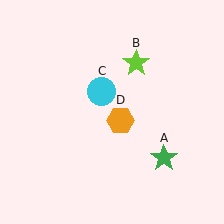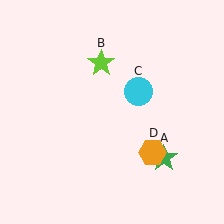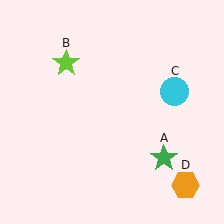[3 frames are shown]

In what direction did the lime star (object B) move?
The lime star (object B) moved left.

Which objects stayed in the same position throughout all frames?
Green star (object A) remained stationary.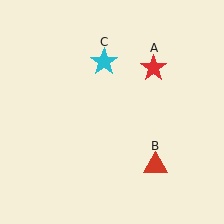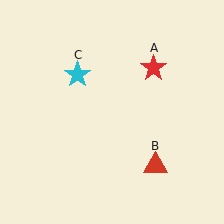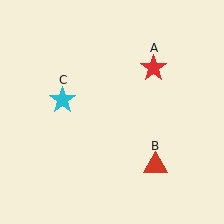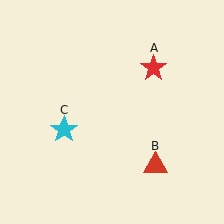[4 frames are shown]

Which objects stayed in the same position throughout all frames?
Red star (object A) and red triangle (object B) remained stationary.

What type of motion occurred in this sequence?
The cyan star (object C) rotated counterclockwise around the center of the scene.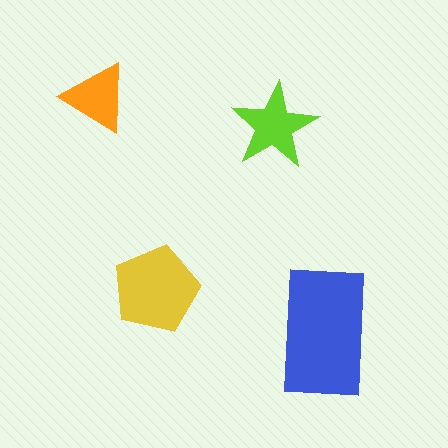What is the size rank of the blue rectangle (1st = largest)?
1st.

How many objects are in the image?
There are 4 objects in the image.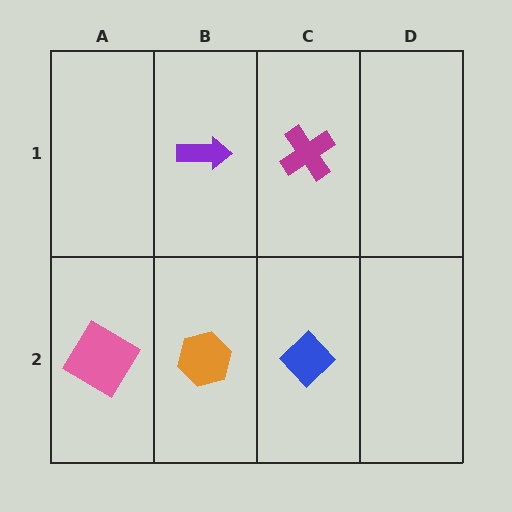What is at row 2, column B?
An orange hexagon.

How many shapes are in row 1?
2 shapes.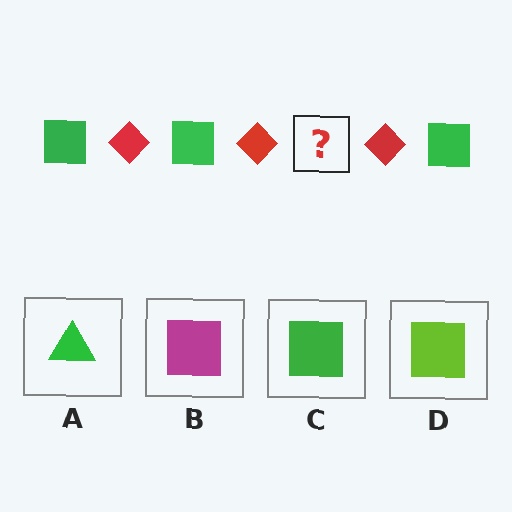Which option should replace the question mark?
Option C.